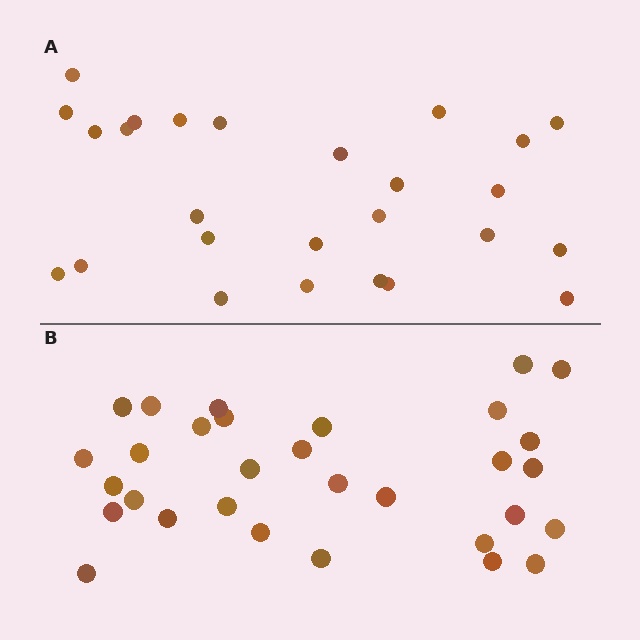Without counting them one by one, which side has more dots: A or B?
Region B (the bottom region) has more dots.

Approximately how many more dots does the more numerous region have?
Region B has about 5 more dots than region A.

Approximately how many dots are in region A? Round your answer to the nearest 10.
About 30 dots. (The exact count is 26, which rounds to 30.)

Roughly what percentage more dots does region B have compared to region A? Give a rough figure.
About 20% more.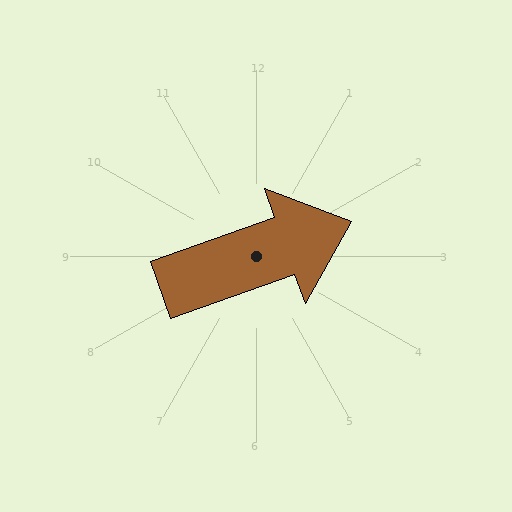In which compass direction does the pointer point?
East.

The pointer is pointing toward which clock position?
Roughly 2 o'clock.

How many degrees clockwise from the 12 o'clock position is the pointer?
Approximately 70 degrees.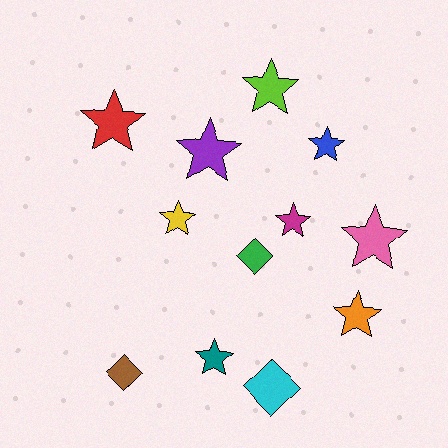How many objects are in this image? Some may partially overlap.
There are 12 objects.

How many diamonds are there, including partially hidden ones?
There are 3 diamonds.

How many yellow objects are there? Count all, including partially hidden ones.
There is 1 yellow object.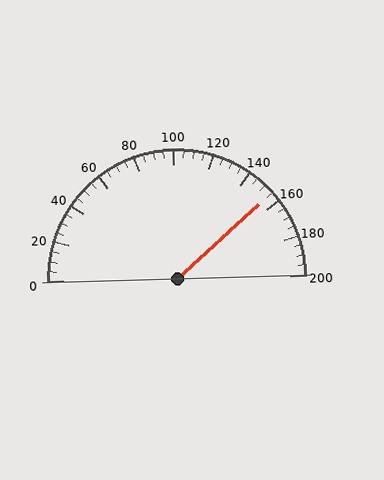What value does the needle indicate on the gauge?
The needle indicates approximately 155.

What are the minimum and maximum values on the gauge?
The gauge ranges from 0 to 200.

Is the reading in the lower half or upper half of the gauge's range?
The reading is in the upper half of the range (0 to 200).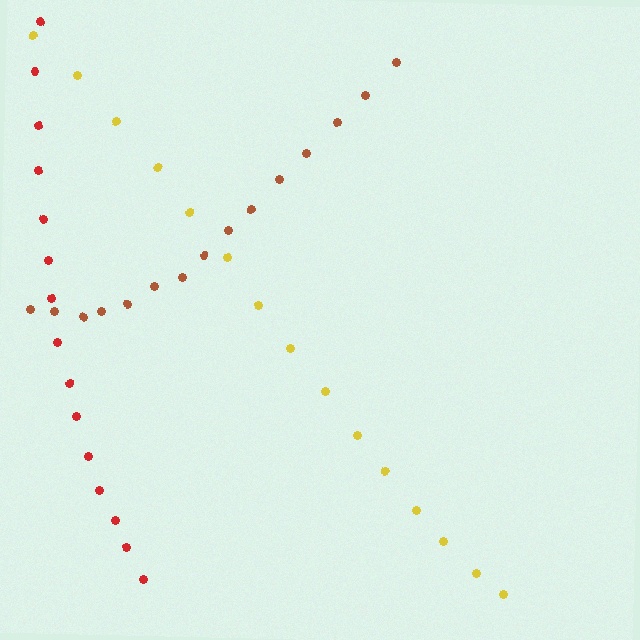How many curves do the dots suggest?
There are 3 distinct paths.